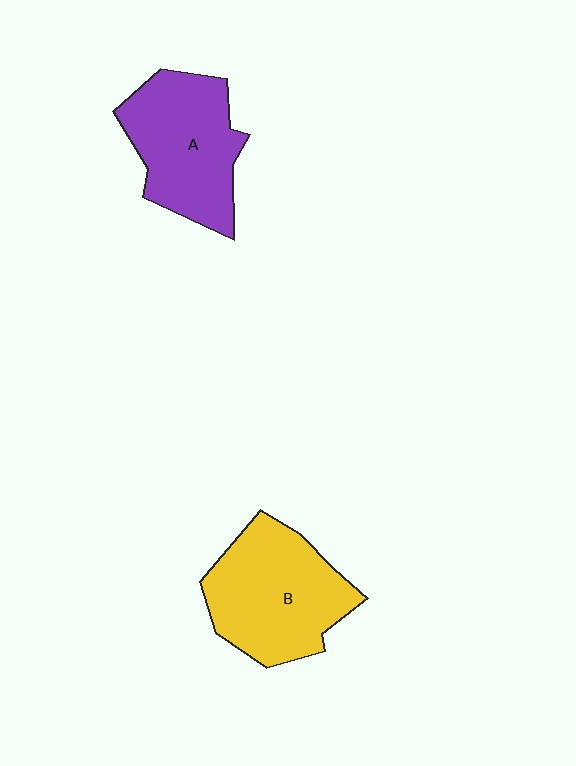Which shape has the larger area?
Shape B (yellow).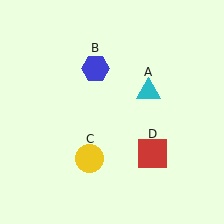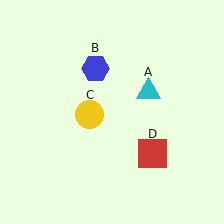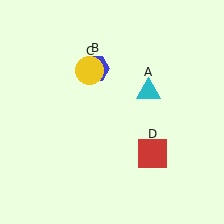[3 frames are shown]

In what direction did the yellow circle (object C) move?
The yellow circle (object C) moved up.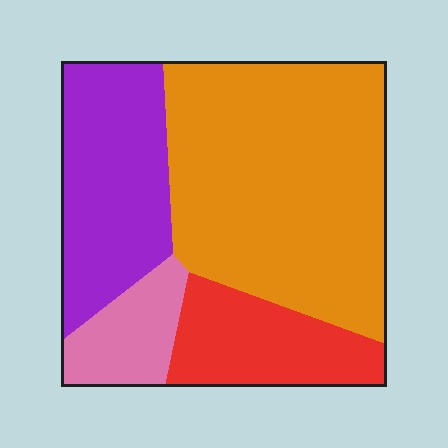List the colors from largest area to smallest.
From largest to smallest: orange, purple, red, pink.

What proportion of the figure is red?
Red covers around 15% of the figure.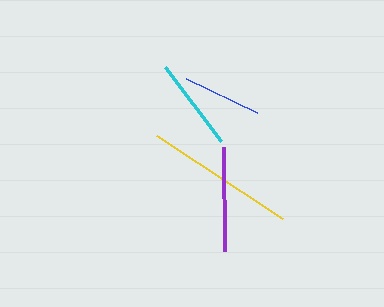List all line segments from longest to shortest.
From longest to shortest: yellow, purple, cyan, blue.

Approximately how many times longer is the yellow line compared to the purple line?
The yellow line is approximately 1.5 times the length of the purple line.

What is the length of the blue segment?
The blue segment is approximately 79 pixels long.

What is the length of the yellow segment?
The yellow segment is approximately 151 pixels long.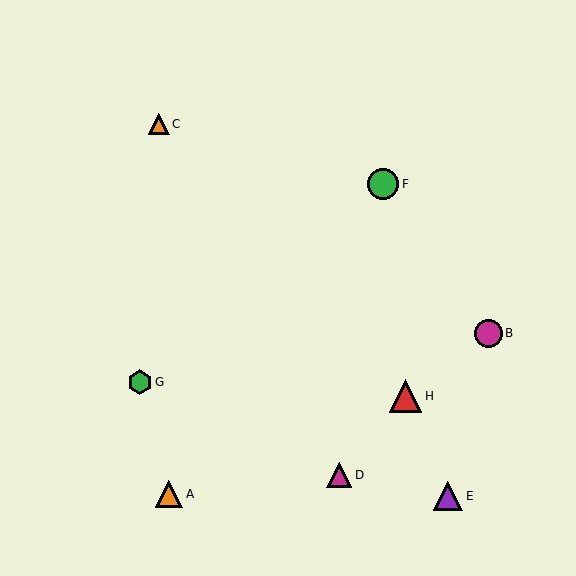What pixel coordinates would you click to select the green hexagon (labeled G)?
Click at (140, 382) to select the green hexagon G.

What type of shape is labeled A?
Shape A is an orange triangle.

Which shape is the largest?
The red triangle (labeled H) is the largest.